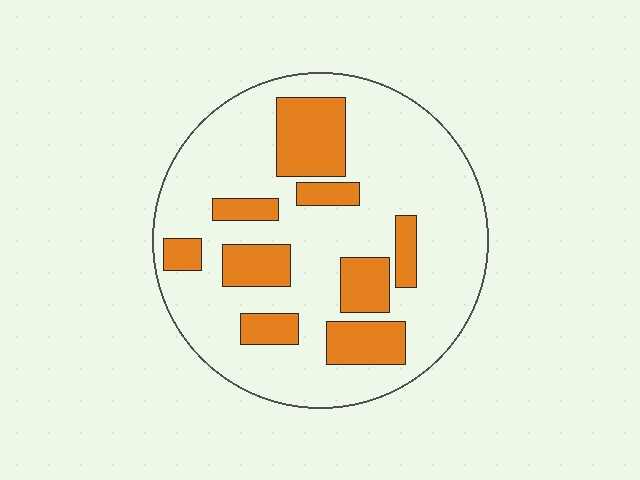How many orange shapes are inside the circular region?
9.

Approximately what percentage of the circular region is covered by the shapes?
Approximately 25%.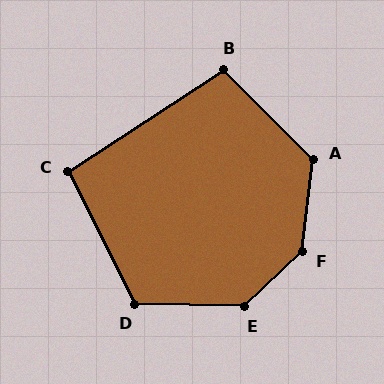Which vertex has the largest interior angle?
F, at approximately 140 degrees.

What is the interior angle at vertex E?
Approximately 136 degrees (obtuse).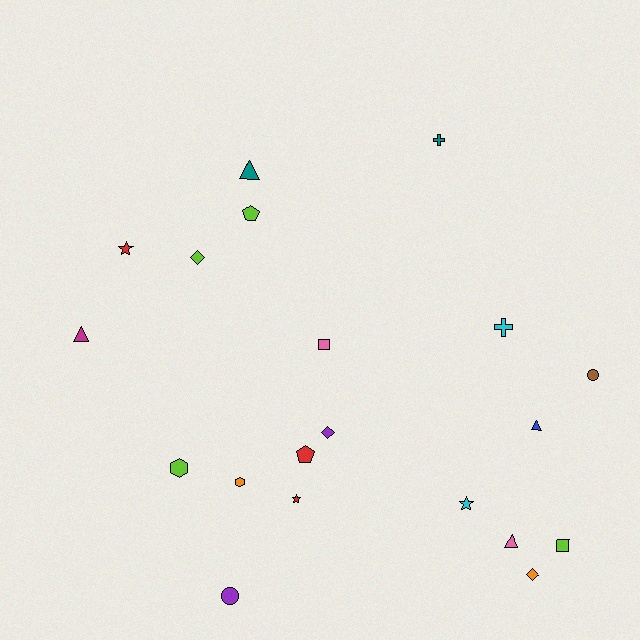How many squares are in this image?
There are 2 squares.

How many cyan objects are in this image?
There are 2 cyan objects.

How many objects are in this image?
There are 20 objects.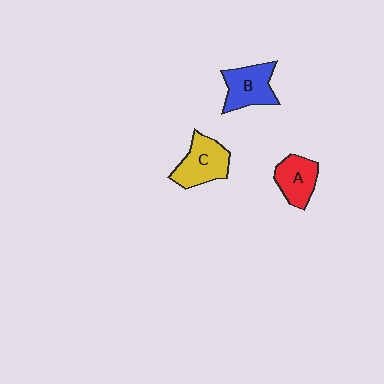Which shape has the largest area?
Shape C (yellow).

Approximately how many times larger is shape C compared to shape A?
Approximately 1.2 times.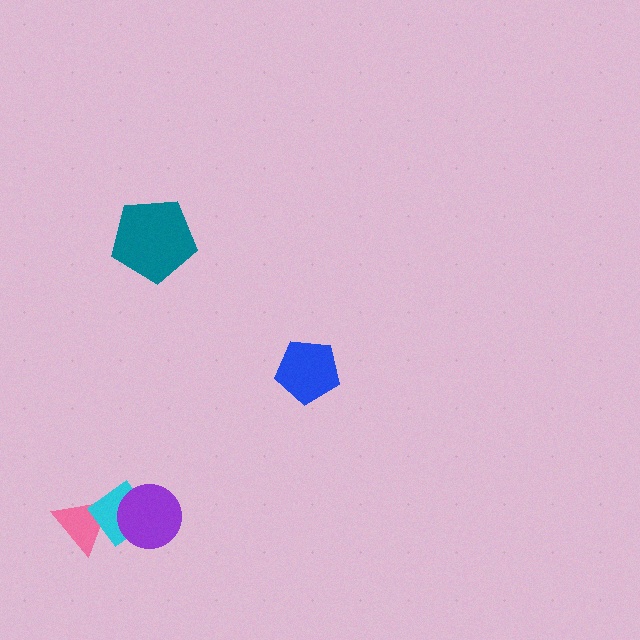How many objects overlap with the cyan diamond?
2 objects overlap with the cyan diamond.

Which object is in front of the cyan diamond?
The purple circle is in front of the cyan diamond.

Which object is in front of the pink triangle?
The cyan diamond is in front of the pink triangle.